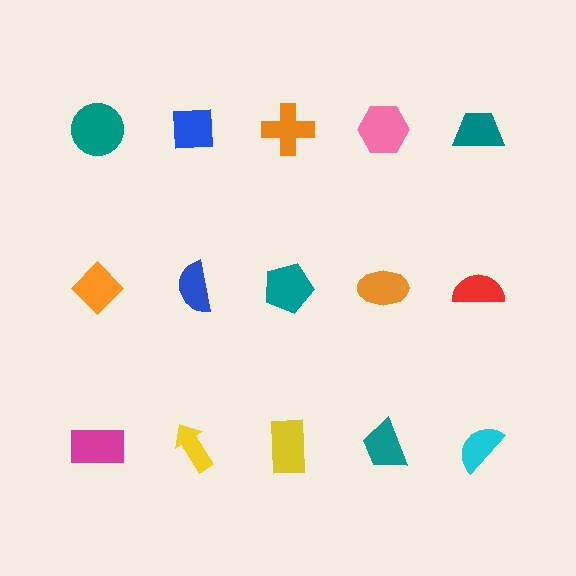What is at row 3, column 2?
A yellow arrow.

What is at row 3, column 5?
A cyan semicircle.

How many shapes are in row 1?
5 shapes.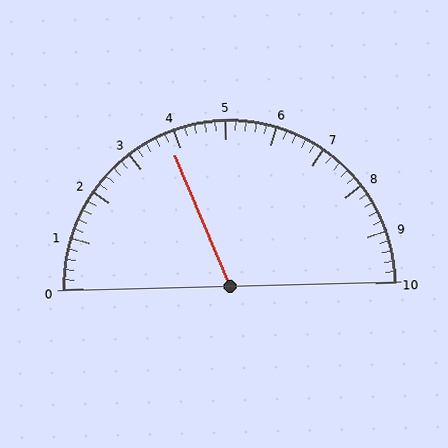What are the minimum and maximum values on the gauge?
The gauge ranges from 0 to 10.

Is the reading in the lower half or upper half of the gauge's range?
The reading is in the lower half of the range (0 to 10).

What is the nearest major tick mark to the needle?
The nearest major tick mark is 4.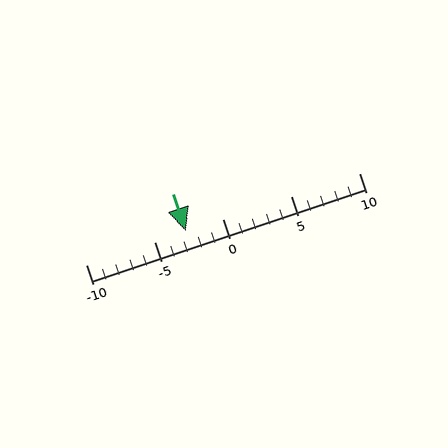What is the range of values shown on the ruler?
The ruler shows values from -10 to 10.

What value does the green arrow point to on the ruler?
The green arrow points to approximately -3.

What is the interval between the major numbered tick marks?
The major tick marks are spaced 5 units apart.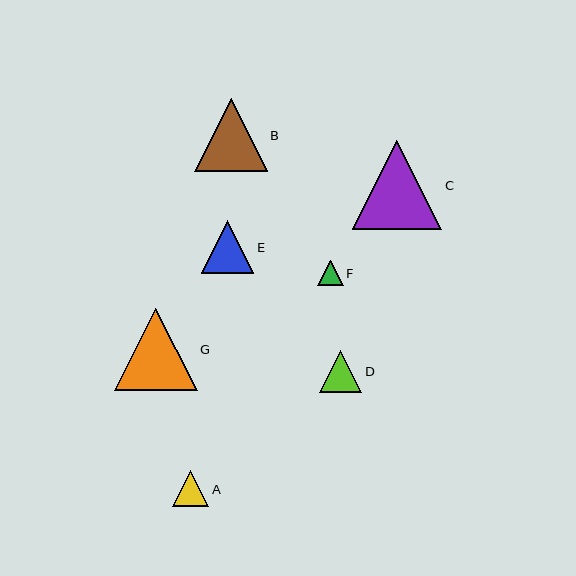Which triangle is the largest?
Triangle C is the largest with a size of approximately 89 pixels.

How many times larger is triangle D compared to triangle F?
Triangle D is approximately 1.6 times the size of triangle F.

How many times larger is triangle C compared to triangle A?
Triangle C is approximately 2.5 times the size of triangle A.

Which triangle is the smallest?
Triangle F is the smallest with a size of approximately 26 pixels.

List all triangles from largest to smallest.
From largest to smallest: C, G, B, E, D, A, F.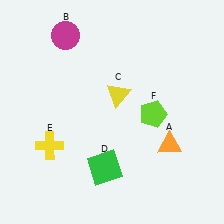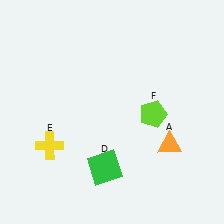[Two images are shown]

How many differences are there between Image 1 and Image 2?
There are 2 differences between the two images.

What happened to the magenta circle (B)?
The magenta circle (B) was removed in Image 2. It was in the top-left area of Image 1.